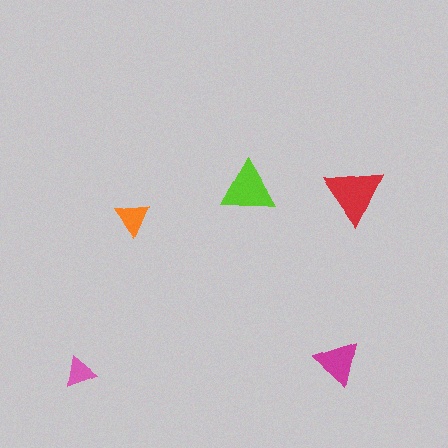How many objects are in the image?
There are 5 objects in the image.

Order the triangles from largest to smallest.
the red one, the lime one, the magenta one, the orange one, the pink one.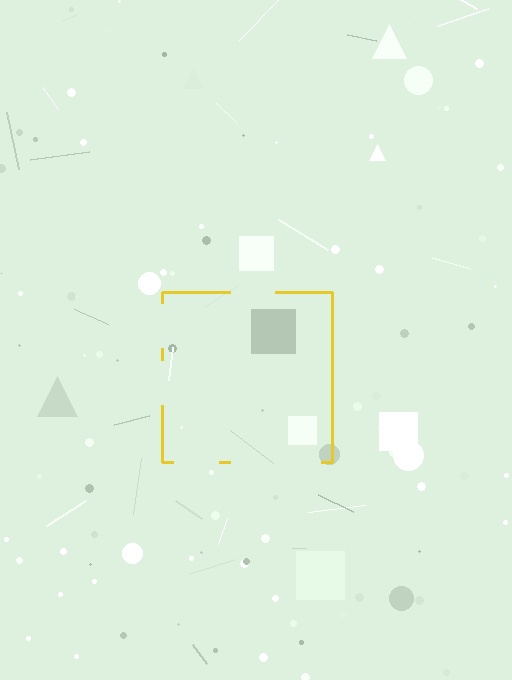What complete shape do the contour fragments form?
The contour fragments form a square.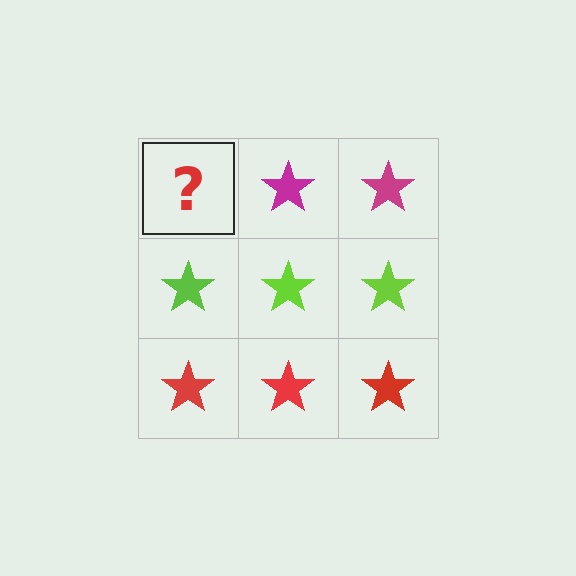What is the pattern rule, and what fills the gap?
The rule is that each row has a consistent color. The gap should be filled with a magenta star.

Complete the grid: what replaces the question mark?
The question mark should be replaced with a magenta star.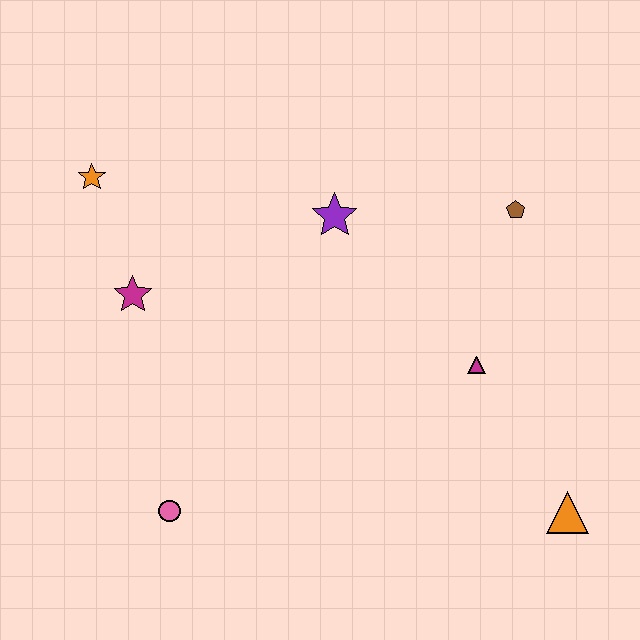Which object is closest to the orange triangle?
The magenta triangle is closest to the orange triangle.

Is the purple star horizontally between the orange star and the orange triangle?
Yes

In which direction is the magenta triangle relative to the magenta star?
The magenta triangle is to the right of the magenta star.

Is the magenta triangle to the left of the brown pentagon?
Yes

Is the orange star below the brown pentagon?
No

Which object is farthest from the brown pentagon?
The pink circle is farthest from the brown pentagon.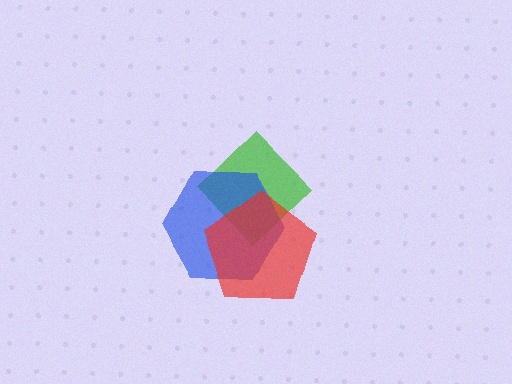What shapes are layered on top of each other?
The layered shapes are: a green diamond, a blue hexagon, a red pentagon.